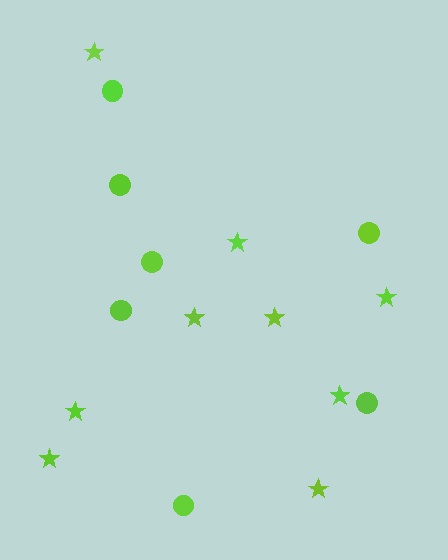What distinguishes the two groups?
There are 2 groups: one group of circles (7) and one group of stars (9).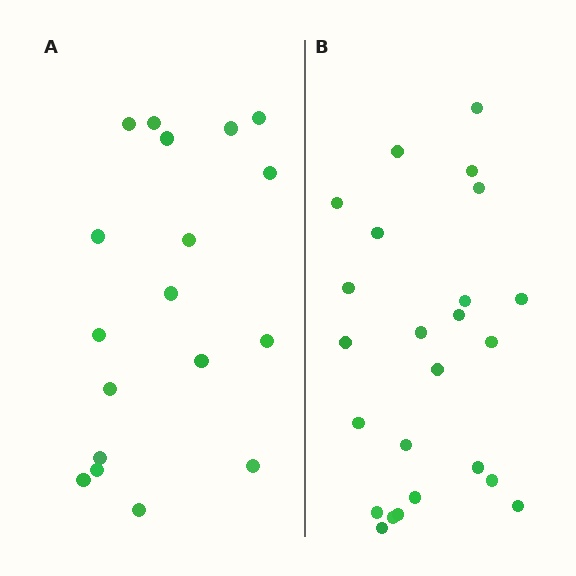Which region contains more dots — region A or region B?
Region B (the right region) has more dots.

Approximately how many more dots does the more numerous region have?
Region B has about 6 more dots than region A.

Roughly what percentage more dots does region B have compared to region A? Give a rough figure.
About 35% more.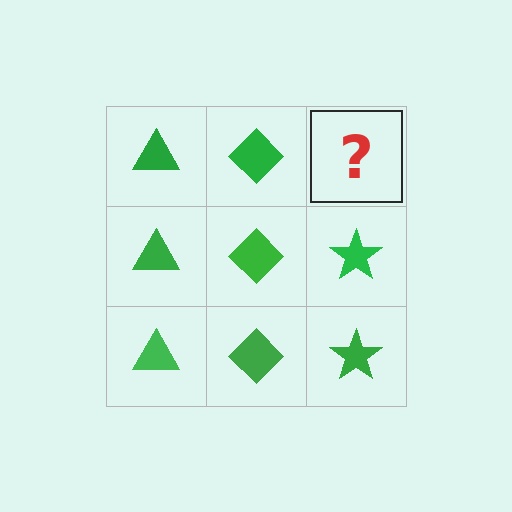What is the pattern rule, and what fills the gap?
The rule is that each column has a consistent shape. The gap should be filled with a green star.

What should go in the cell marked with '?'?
The missing cell should contain a green star.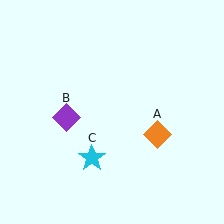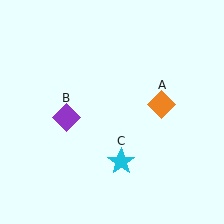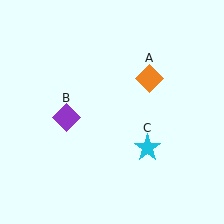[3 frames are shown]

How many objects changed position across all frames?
2 objects changed position: orange diamond (object A), cyan star (object C).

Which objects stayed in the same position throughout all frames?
Purple diamond (object B) remained stationary.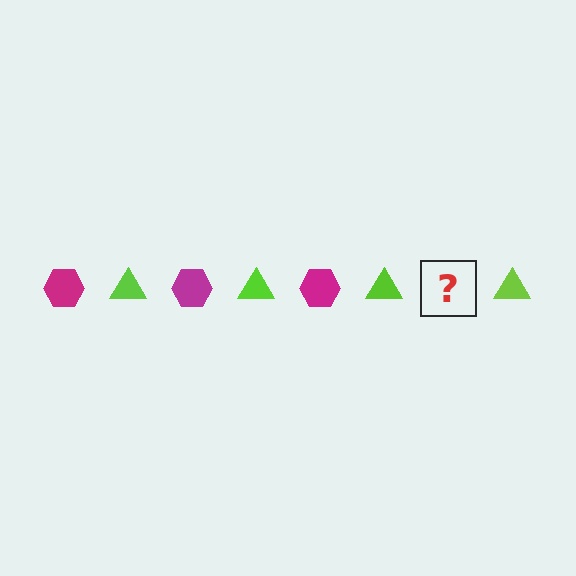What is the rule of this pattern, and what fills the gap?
The rule is that the pattern alternates between magenta hexagon and lime triangle. The gap should be filled with a magenta hexagon.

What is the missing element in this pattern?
The missing element is a magenta hexagon.